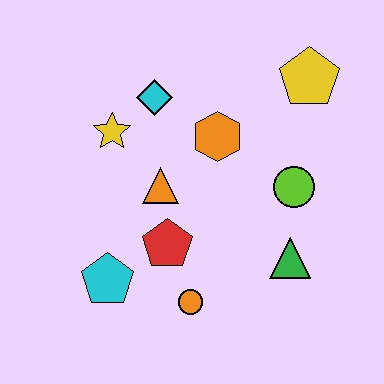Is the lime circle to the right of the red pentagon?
Yes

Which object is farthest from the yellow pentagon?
The cyan pentagon is farthest from the yellow pentagon.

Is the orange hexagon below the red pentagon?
No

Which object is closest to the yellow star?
The cyan diamond is closest to the yellow star.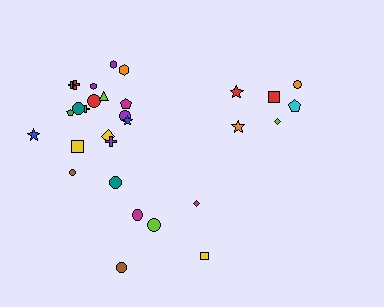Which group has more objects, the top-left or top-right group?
The top-left group.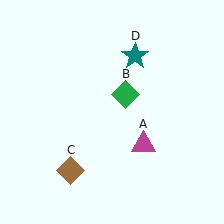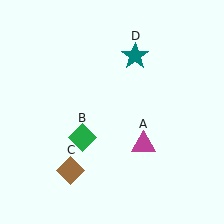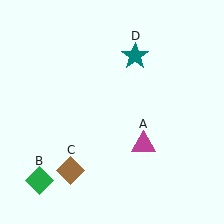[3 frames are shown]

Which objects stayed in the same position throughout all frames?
Magenta triangle (object A) and brown diamond (object C) and teal star (object D) remained stationary.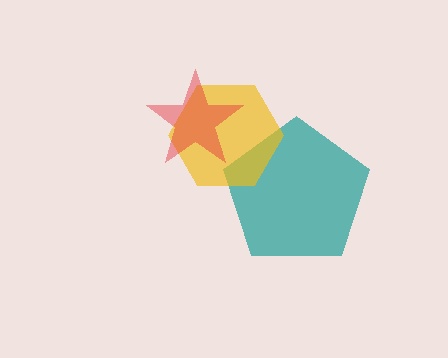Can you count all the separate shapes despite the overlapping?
Yes, there are 3 separate shapes.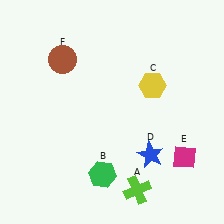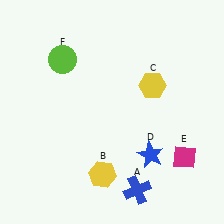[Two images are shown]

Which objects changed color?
A changed from lime to blue. B changed from green to yellow. F changed from brown to lime.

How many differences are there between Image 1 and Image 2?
There are 3 differences between the two images.